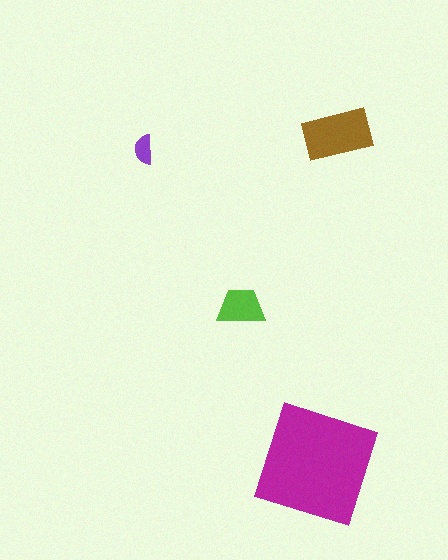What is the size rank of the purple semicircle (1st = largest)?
4th.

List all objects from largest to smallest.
The magenta square, the brown rectangle, the lime trapezoid, the purple semicircle.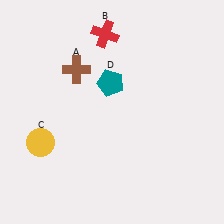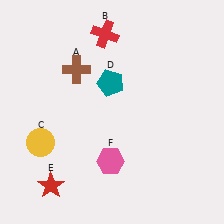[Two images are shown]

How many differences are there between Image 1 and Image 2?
There are 2 differences between the two images.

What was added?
A red star (E), a pink hexagon (F) were added in Image 2.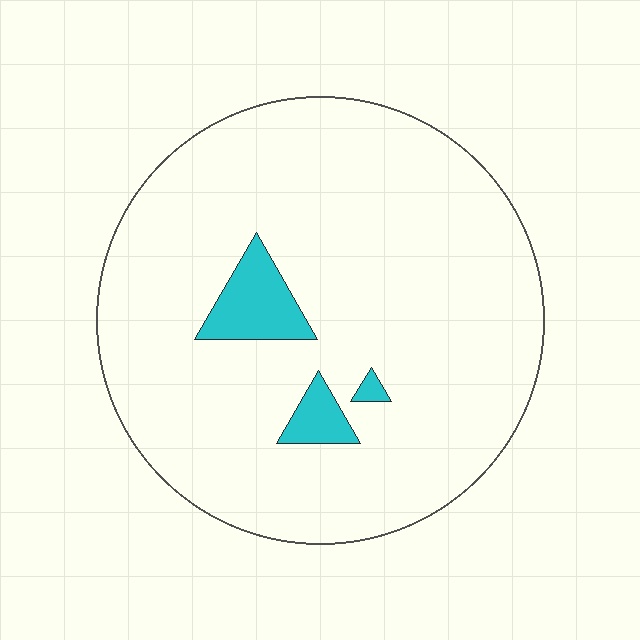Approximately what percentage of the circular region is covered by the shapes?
Approximately 5%.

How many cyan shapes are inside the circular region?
3.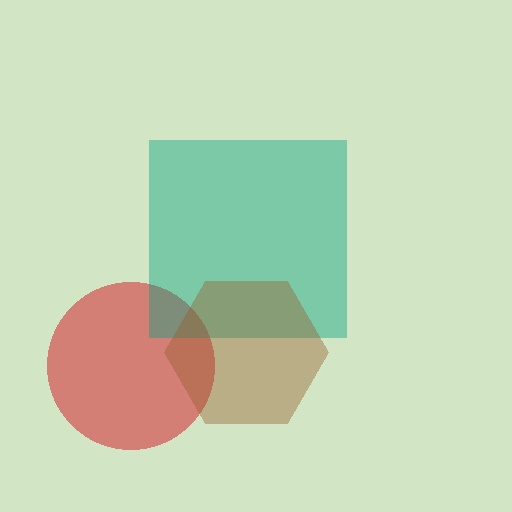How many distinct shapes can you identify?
There are 3 distinct shapes: a red circle, a teal square, a brown hexagon.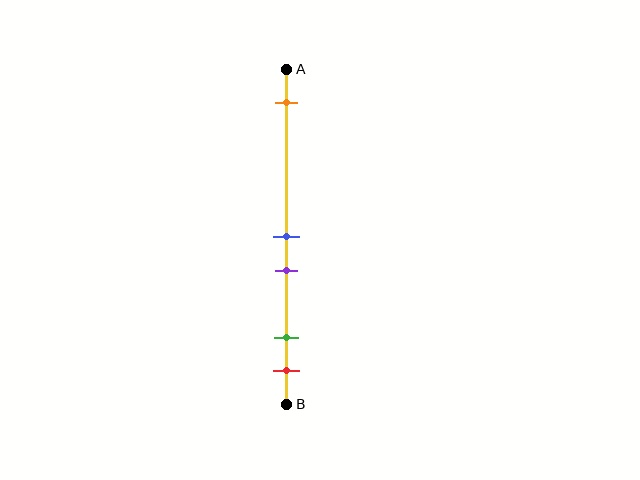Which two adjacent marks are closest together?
The blue and purple marks are the closest adjacent pair.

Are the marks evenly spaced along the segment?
No, the marks are not evenly spaced.